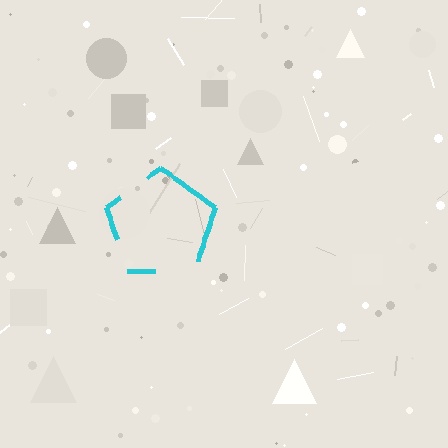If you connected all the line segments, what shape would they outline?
They would outline a pentagon.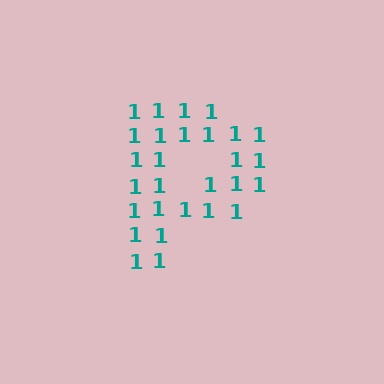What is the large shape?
The large shape is the letter P.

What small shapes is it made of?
It is made of small digit 1's.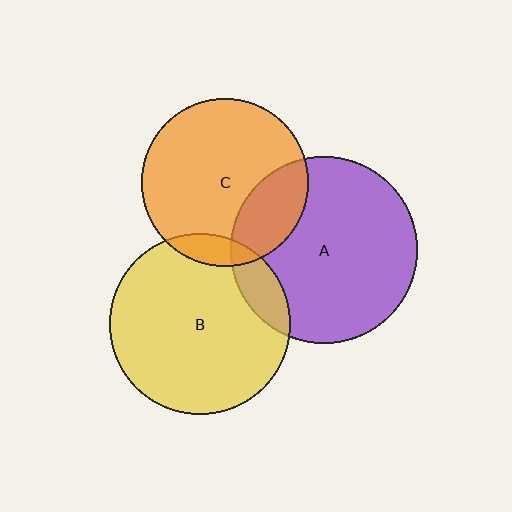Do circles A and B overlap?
Yes.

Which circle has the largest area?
Circle A (purple).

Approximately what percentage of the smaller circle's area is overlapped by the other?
Approximately 10%.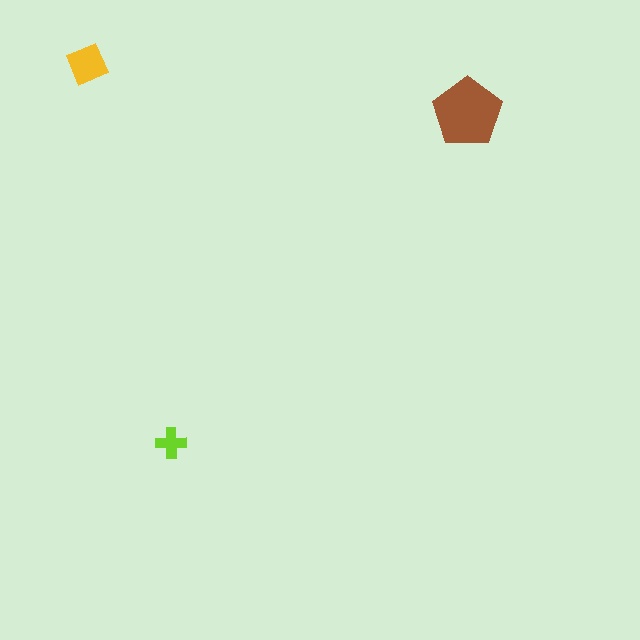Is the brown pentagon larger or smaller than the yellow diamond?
Larger.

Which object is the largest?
The brown pentagon.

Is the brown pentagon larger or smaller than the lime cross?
Larger.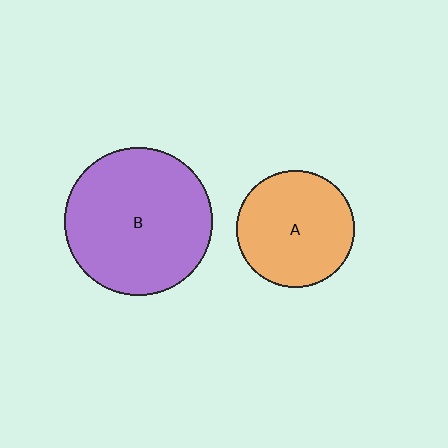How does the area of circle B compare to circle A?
Approximately 1.6 times.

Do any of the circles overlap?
No, none of the circles overlap.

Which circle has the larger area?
Circle B (purple).